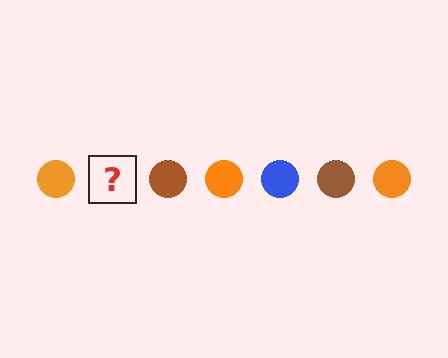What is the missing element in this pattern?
The missing element is a blue circle.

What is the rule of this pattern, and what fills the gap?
The rule is that the pattern cycles through orange, blue, brown circles. The gap should be filled with a blue circle.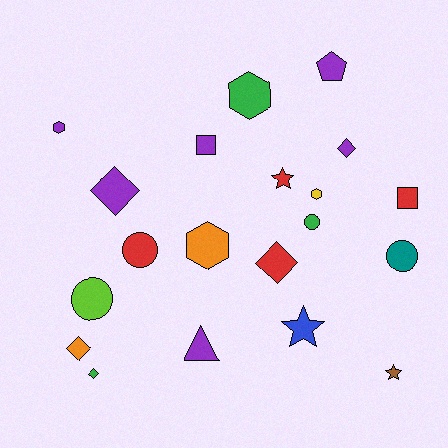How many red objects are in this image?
There are 4 red objects.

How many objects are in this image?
There are 20 objects.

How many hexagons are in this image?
There are 4 hexagons.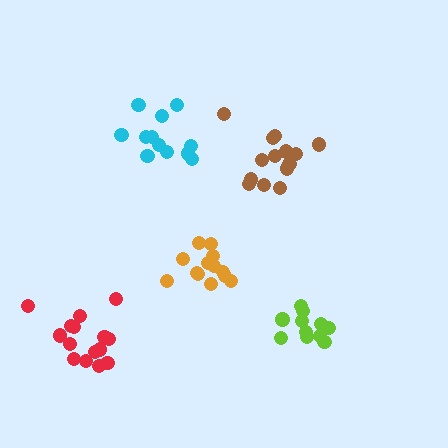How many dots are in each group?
Group 1: 11 dots, Group 2: 14 dots, Group 3: 12 dots, Group 4: 13 dots, Group 5: 15 dots (65 total).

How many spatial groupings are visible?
There are 5 spatial groupings.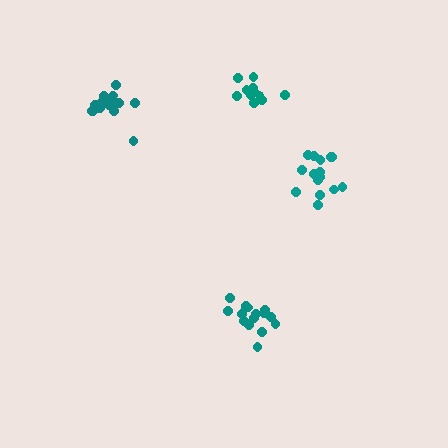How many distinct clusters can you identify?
There are 4 distinct clusters.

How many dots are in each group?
Group 1: 15 dots, Group 2: 16 dots, Group 3: 15 dots, Group 4: 11 dots (57 total).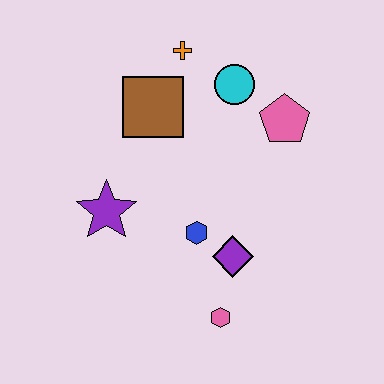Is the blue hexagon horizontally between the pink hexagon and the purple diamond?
No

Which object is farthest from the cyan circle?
The pink hexagon is farthest from the cyan circle.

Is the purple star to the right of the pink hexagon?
No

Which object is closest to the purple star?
The blue hexagon is closest to the purple star.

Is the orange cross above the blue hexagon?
Yes